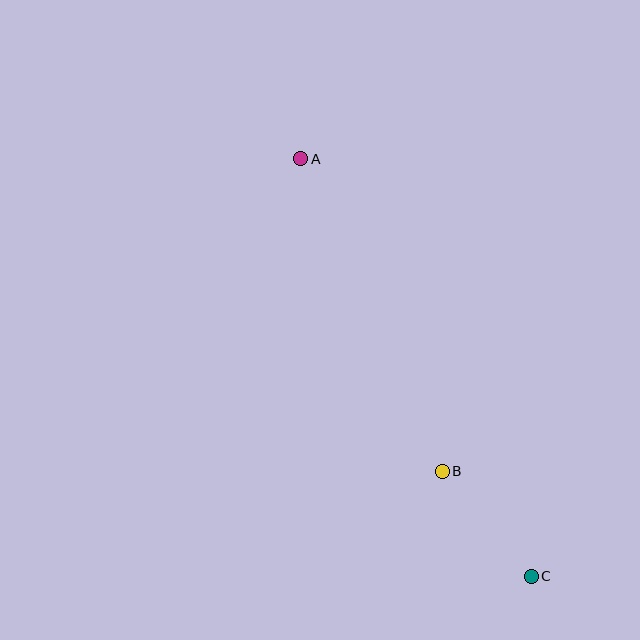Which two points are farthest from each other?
Points A and C are farthest from each other.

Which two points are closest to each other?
Points B and C are closest to each other.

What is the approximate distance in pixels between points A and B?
The distance between A and B is approximately 343 pixels.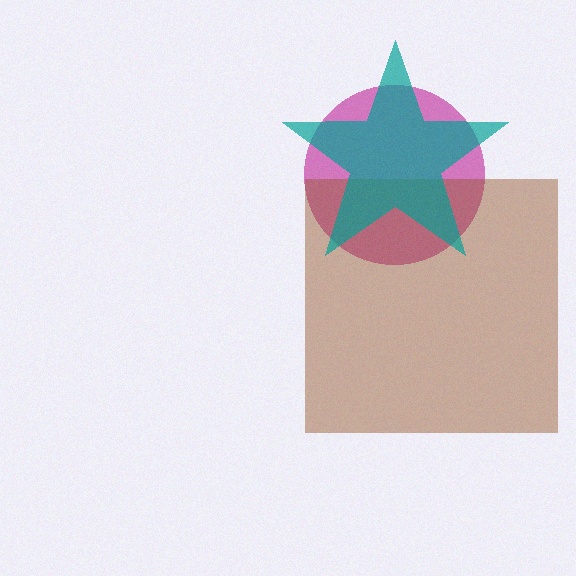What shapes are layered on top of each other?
The layered shapes are: a magenta circle, a brown square, a teal star.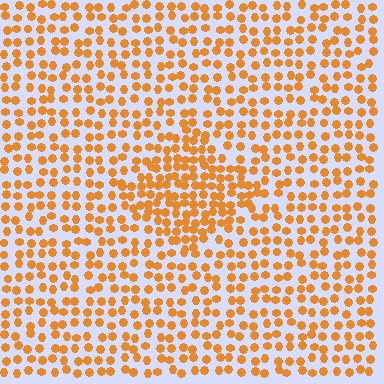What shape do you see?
I see a diamond.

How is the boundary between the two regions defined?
The boundary is defined by a change in element density (approximately 1.7x ratio). All elements are the same color, size, and shape.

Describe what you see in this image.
The image contains small orange elements arranged at two different densities. A diamond-shaped region is visible where the elements are more densely packed than the surrounding area.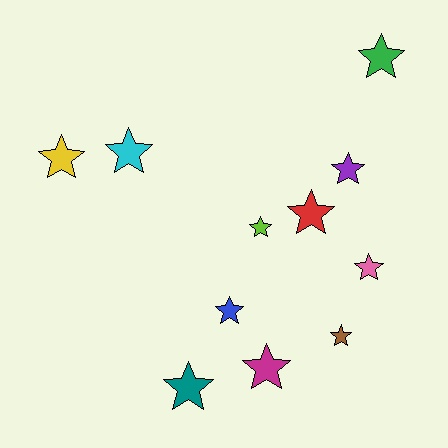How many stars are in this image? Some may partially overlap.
There are 11 stars.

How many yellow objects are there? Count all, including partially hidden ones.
There is 1 yellow object.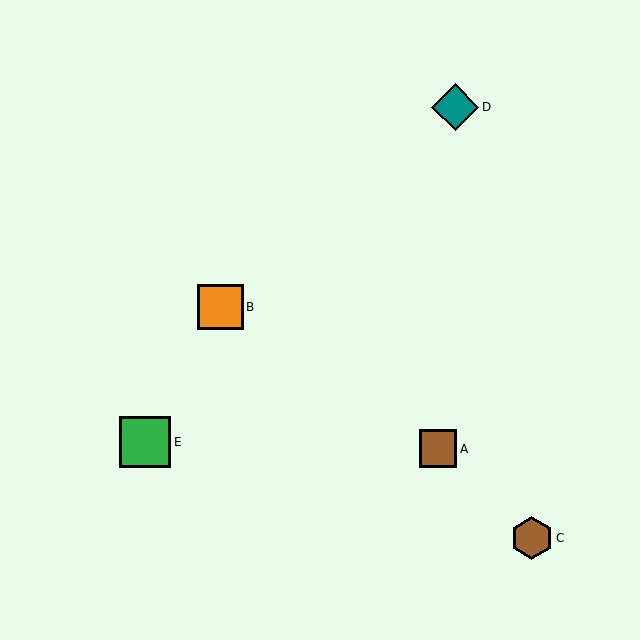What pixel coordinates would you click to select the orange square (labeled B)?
Click at (220, 307) to select the orange square B.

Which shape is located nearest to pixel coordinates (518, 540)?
The brown hexagon (labeled C) at (532, 538) is nearest to that location.